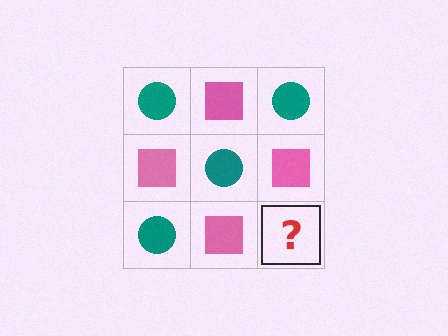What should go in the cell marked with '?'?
The missing cell should contain a teal circle.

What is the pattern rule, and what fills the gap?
The rule is that it alternates teal circle and pink square in a checkerboard pattern. The gap should be filled with a teal circle.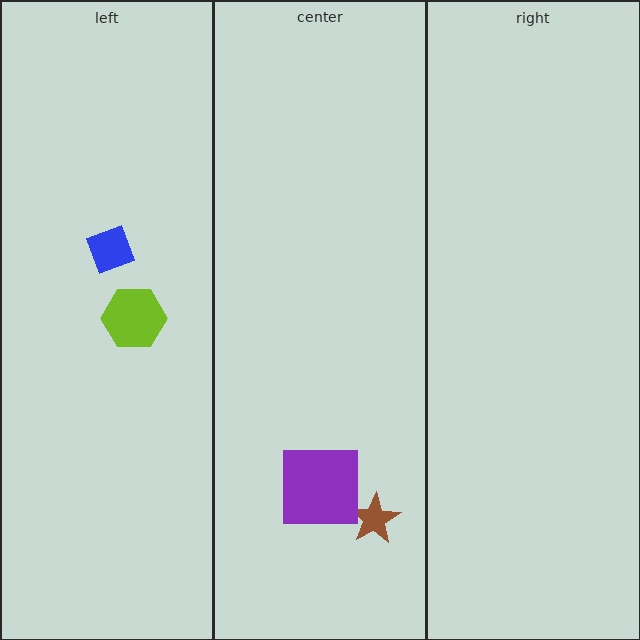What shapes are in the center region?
The brown star, the purple square.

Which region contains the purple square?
The center region.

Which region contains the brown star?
The center region.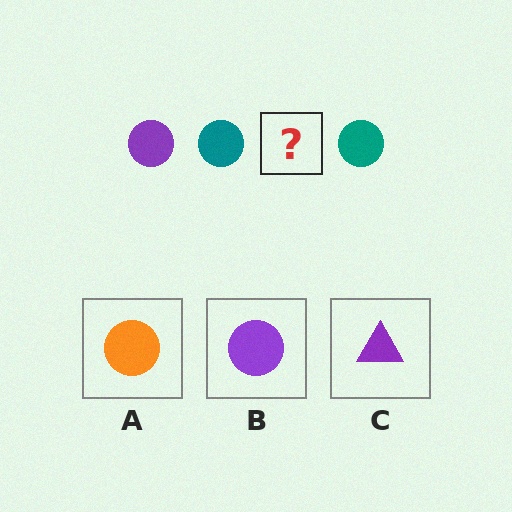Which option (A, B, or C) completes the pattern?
B.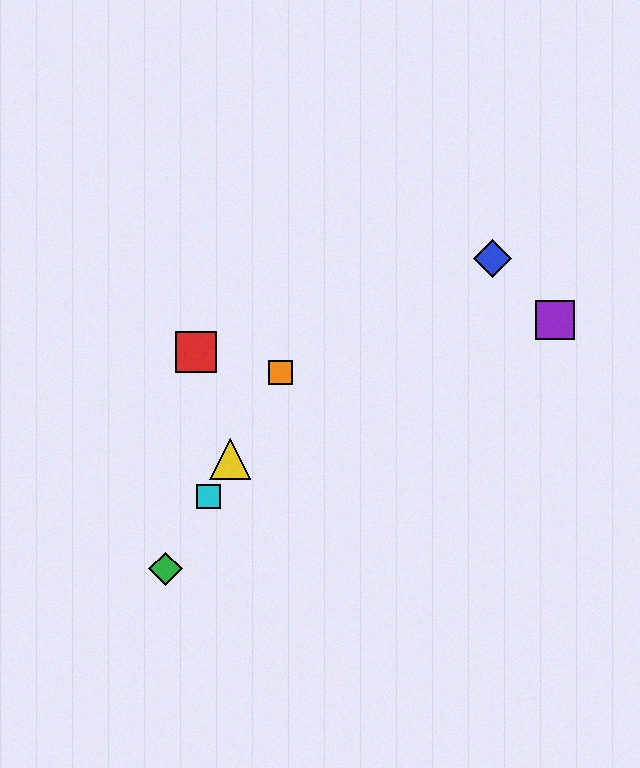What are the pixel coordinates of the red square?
The red square is at (196, 352).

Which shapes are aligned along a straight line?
The green diamond, the yellow triangle, the orange square, the cyan square are aligned along a straight line.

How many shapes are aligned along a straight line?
4 shapes (the green diamond, the yellow triangle, the orange square, the cyan square) are aligned along a straight line.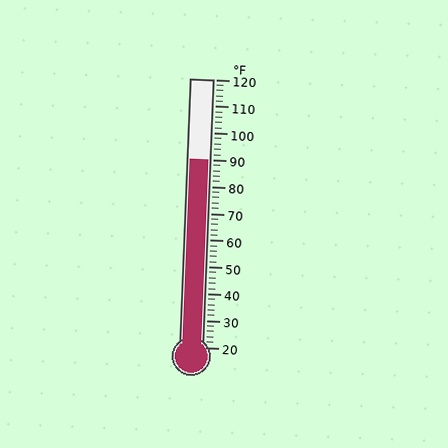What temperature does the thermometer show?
The thermometer shows approximately 90°F.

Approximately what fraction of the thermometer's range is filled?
The thermometer is filled to approximately 70% of its range.